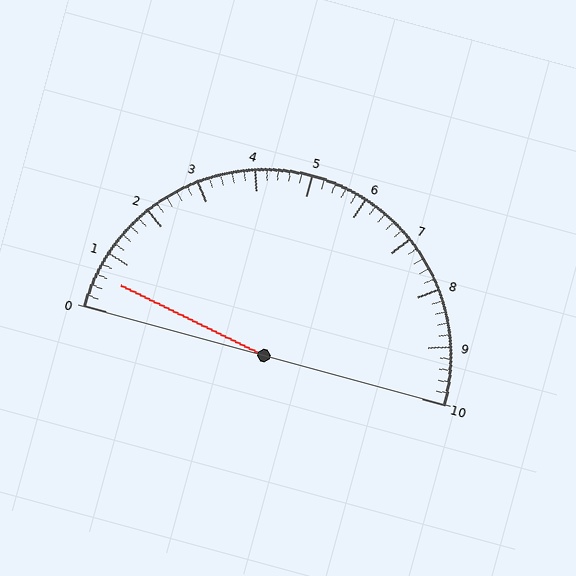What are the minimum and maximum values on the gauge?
The gauge ranges from 0 to 10.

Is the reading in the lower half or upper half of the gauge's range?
The reading is in the lower half of the range (0 to 10).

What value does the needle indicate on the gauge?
The needle indicates approximately 0.6.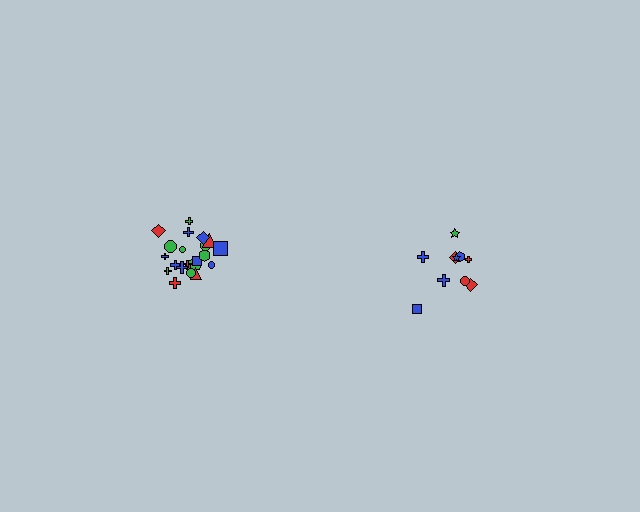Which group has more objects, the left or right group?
The left group.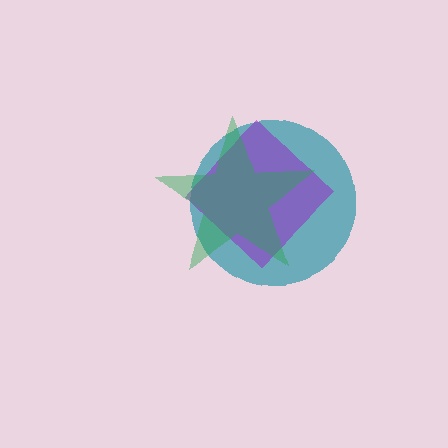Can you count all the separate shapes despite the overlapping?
Yes, there are 3 separate shapes.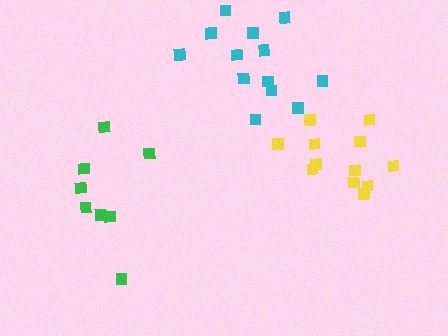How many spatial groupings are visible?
There are 3 spatial groupings.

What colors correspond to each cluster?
The clusters are colored: cyan, yellow, green.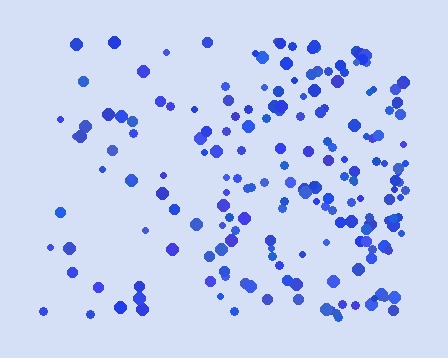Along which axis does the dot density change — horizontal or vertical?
Horizontal.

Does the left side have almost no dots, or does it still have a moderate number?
Still a moderate number, just noticeably fewer than the right.